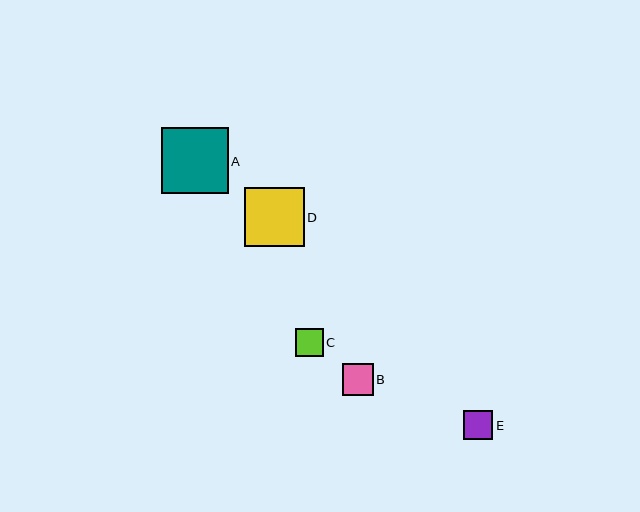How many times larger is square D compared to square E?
Square D is approximately 2.0 times the size of square E.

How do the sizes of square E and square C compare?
Square E and square C are approximately the same size.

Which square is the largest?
Square A is the largest with a size of approximately 66 pixels.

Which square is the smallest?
Square C is the smallest with a size of approximately 28 pixels.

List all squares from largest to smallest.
From largest to smallest: A, D, B, E, C.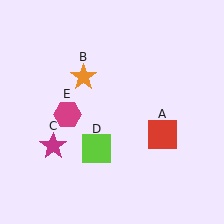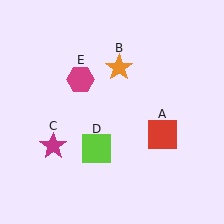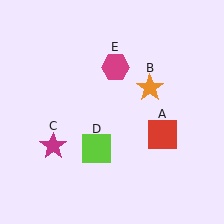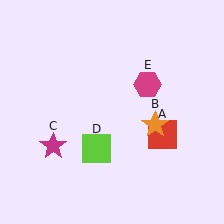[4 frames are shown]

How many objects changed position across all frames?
2 objects changed position: orange star (object B), magenta hexagon (object E).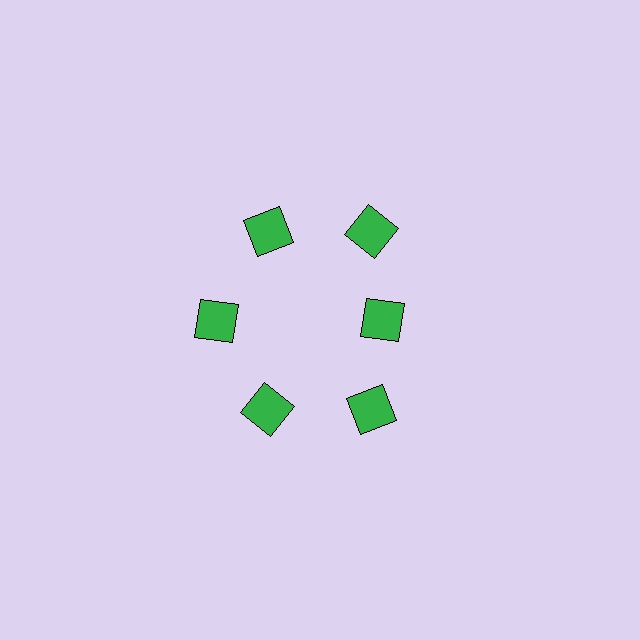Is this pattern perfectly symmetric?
No. The 6 green squares are arranged in a ring, but one element near the 3 o'clock position is pulled inward toward the center, breaking the 6-fold rotational symmetry.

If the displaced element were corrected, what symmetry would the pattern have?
It would have 6-fold rotational symmetry — the pattern would map onto itself every 60 degrees.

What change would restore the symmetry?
The symmetry would be restored by moving it outward, back onto the ring so that all 6 squares sit at equal angles and equal distance from the center.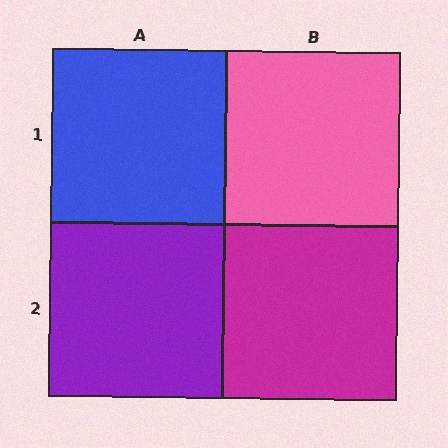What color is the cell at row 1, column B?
Pink.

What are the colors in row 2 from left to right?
Purple, magenta.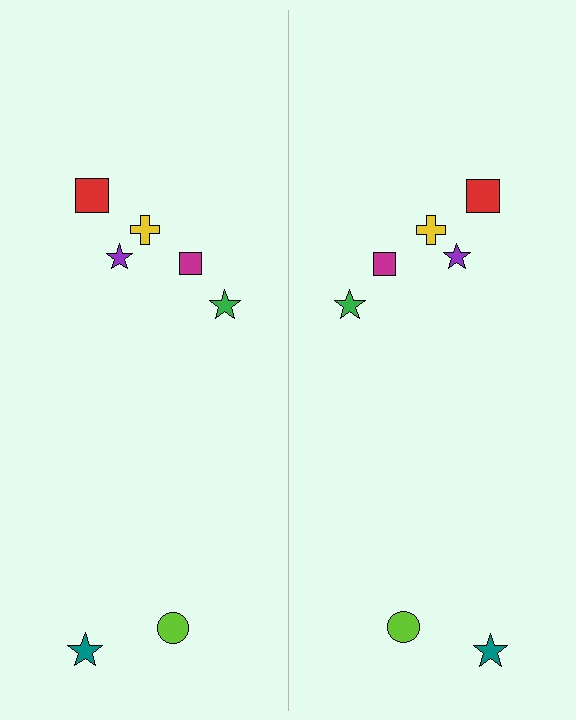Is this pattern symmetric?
Yes, this pattern has bilateral (reflection) symmetry.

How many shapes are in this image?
There are 14 shapes in this image.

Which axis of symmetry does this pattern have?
The pattern has a vertical axis of symmetry running through the center of the image.